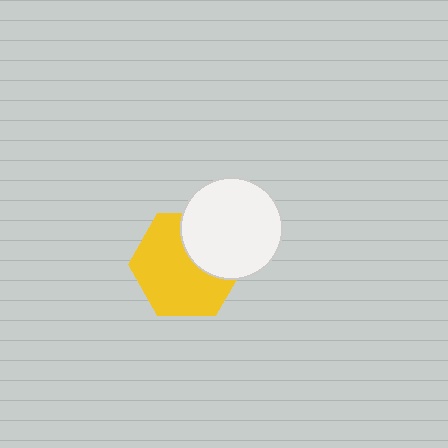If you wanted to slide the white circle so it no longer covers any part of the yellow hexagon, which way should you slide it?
Slide it toward the upper-right — that is the most direct way to separate the two shapes.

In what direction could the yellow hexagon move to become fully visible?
The yellow hexagon could move toward the lower-left. That would shift it out from behind the white circle entirely.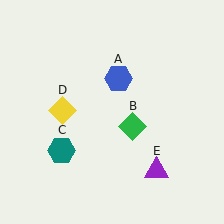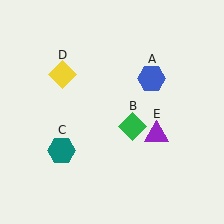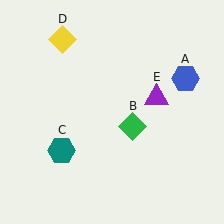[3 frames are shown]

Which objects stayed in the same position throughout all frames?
Green diamond (object B) and teal hexagon (object C) remained stationary.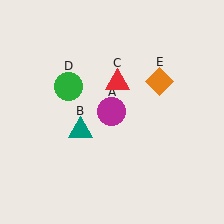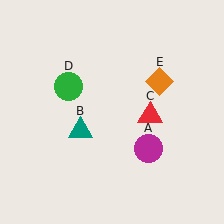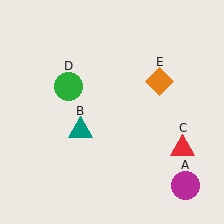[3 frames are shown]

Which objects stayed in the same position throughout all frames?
Teal triangle (object B) and green circle (object D) and orange diamond (object E) remained stationary.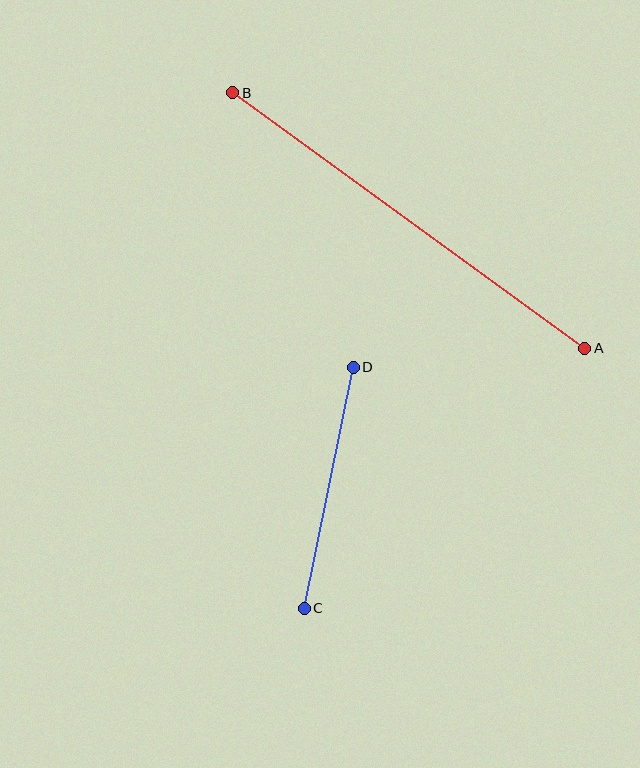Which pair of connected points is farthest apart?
Points A and B are farthest apart.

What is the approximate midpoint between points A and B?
The midpoint is at approximately (409, 220) pixels.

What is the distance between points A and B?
The distance is approximately 435 pixels.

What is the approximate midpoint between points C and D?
The midpoint is at approximately (329, 488) pixels.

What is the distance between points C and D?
The distance is approximately 246 pixels.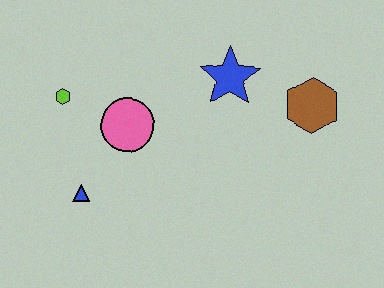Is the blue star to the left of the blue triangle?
No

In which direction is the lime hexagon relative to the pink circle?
The lime hexagon is to the left of the pink circle.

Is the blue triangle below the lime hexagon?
Yes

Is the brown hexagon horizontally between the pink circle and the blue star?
No